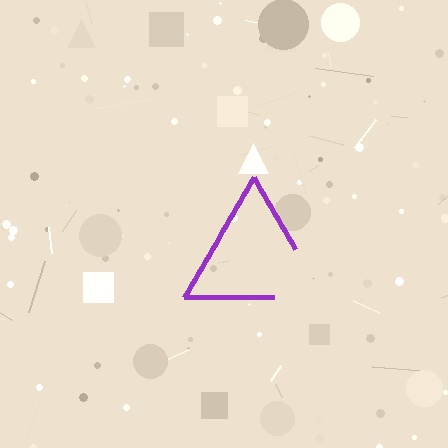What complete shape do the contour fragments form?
The contour fragments form a triangle.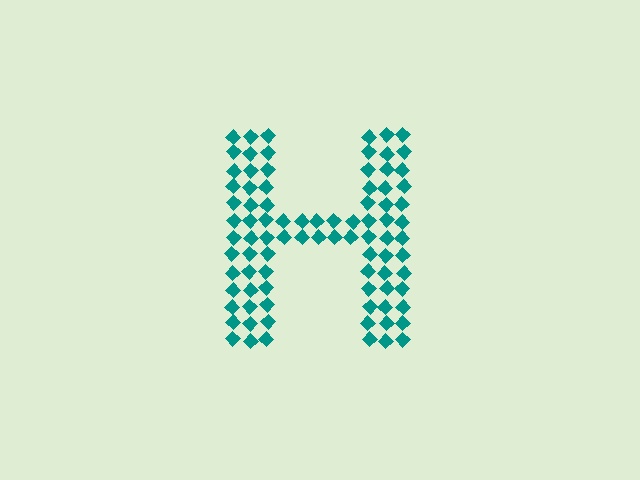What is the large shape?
The large shape is the letter H.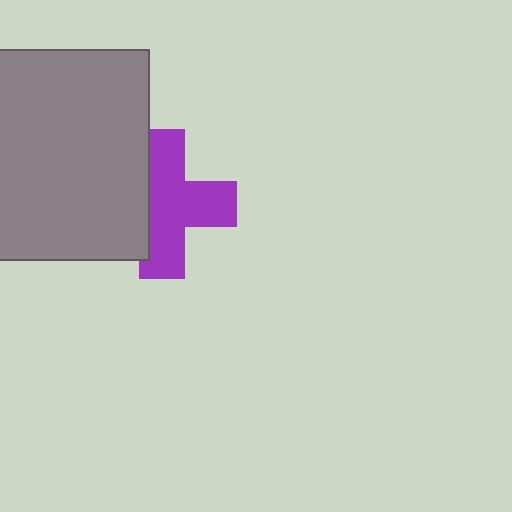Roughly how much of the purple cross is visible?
Most of it is visible (roughly 68%).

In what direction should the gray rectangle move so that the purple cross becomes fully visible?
The gray rectangle should move left. That is the shortest direction to clear the overlap and leave the purple cross fully visible.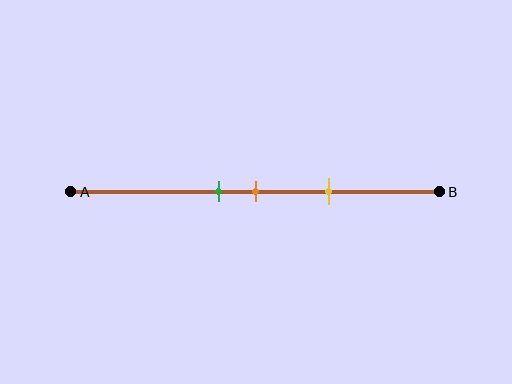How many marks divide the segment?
There are 3 marks dividing the segment.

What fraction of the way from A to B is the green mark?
The green mark is approximately 40% (0.4) of the way from A to B.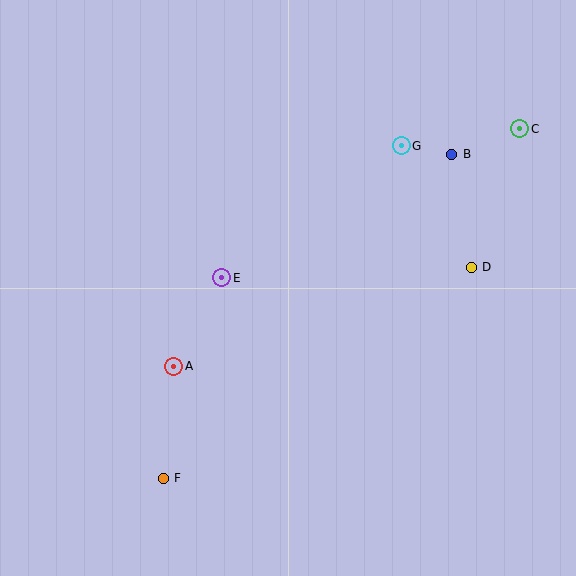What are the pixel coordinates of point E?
Point E is at (222, 278).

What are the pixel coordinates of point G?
Point G is at (401, 146).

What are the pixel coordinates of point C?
Point C is at (520, 129).